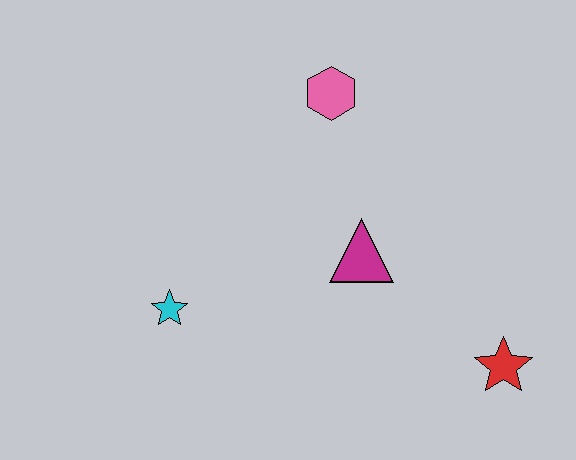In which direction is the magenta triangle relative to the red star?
The magenta triangle is to the left of the red star.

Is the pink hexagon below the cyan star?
No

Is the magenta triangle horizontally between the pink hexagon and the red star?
Yes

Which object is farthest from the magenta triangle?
The cyan star is farthest from the magenta triangle.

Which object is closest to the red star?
The magenta triangle is closest to the red star.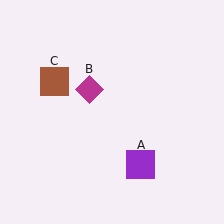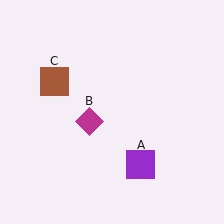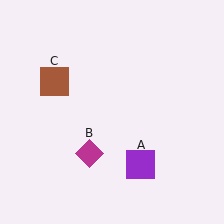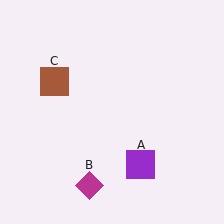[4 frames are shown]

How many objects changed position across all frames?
1 object changed position: magenta diamond (object B).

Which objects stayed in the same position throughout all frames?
Purple square (object A) and brown square (object C) remained stationary.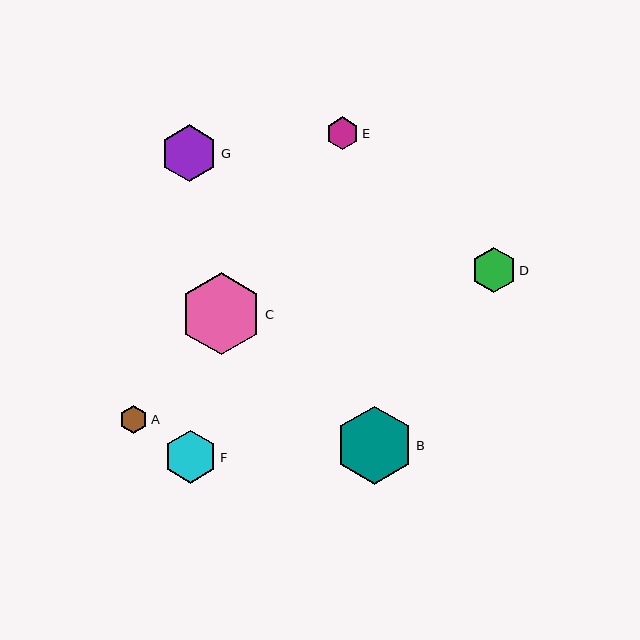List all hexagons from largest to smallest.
From largest to smallest: C, B, G, F, D, E, A.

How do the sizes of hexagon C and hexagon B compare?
Hexagon C and hexagon B are approximately the same size.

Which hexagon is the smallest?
Hexagon A is the smallest with a size of approximately 28 pixels.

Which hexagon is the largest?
Hexagon C is the largest with a size of approximately 82 pixels.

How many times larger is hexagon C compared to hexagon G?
Hexagon C is approximately 1.4 times the size of hexagon G.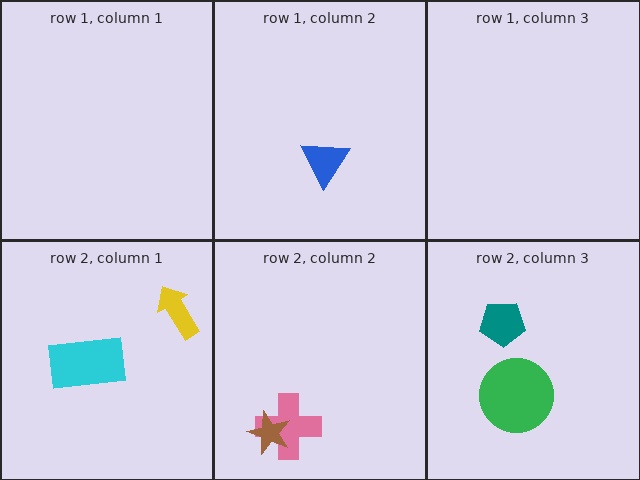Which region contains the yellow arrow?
The row 2, column 1 region.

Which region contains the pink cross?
The row 2, column 2 region.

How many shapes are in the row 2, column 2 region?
2.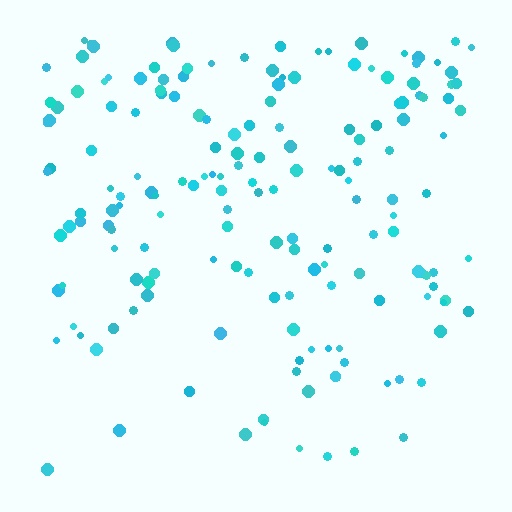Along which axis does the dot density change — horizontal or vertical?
Vertical.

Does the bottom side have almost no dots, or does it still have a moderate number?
Still a moderate number, just noticeably fewer than the top.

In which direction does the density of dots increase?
From bottom to top, with the top side densest.